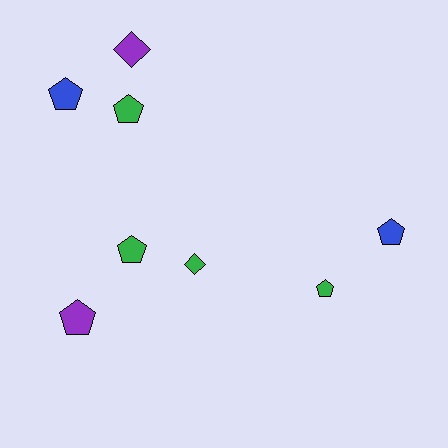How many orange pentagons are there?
There are no orange pentagons.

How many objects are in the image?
There are 8 objects.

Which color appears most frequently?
Green, with 4 objects.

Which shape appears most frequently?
Pentagon, with 6 objects.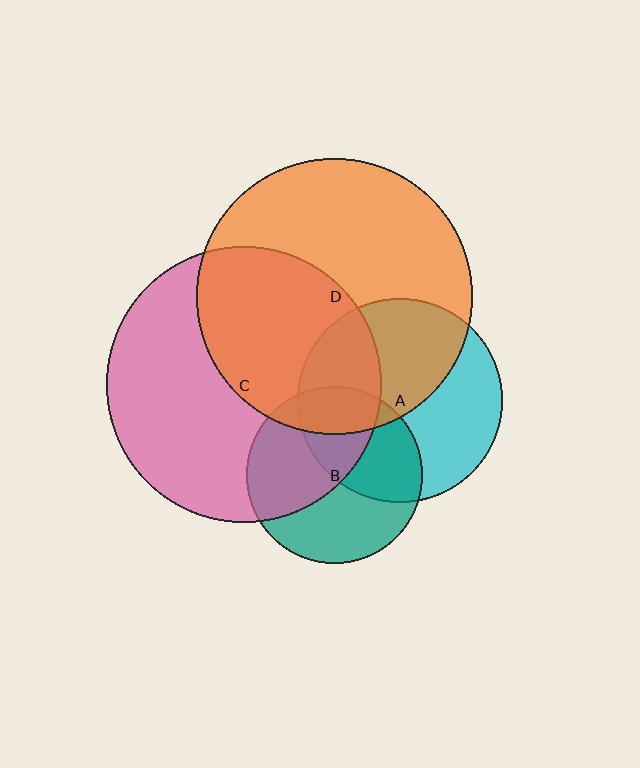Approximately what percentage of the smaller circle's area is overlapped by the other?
Approximately 50%.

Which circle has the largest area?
Circle D (orange).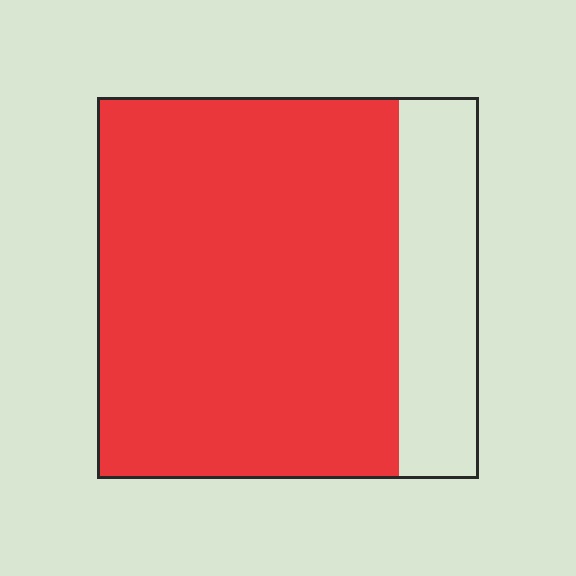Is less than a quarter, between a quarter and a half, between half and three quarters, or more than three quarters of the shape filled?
More than three quarters.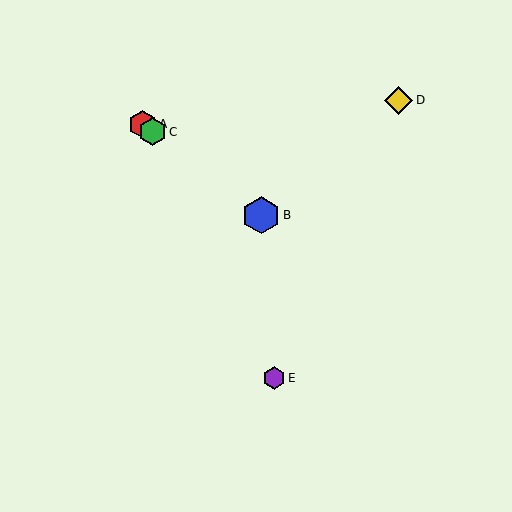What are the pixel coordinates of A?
Object A is at (143, 124).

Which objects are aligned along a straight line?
Objects A, B, C are aligned along a straight line.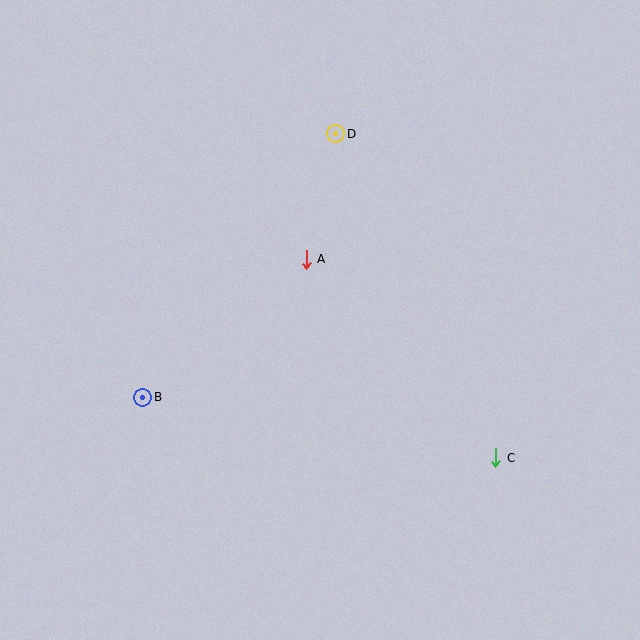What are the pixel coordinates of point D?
Point D is at (336, 134).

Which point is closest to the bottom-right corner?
Point C is closest to the bottom-right corner.